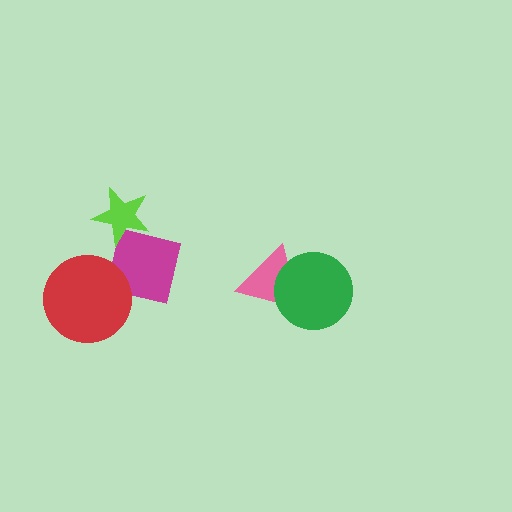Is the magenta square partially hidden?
Yes, it is partially covered by another shape.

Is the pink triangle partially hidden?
Yes, it is partially covered by another shape.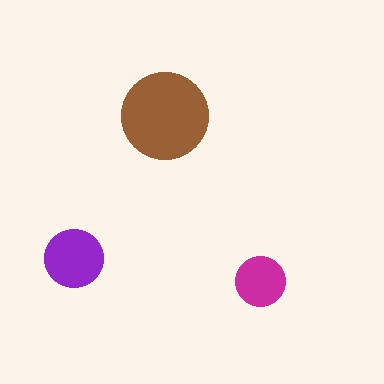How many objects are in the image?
There are 3 objects in the image.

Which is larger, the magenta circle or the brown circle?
The brown one.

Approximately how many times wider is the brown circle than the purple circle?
About 1.5 times wider.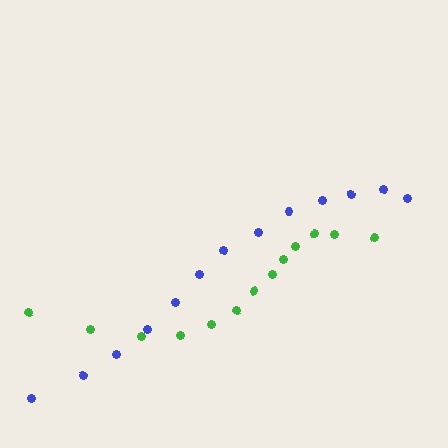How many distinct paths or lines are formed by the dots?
There are 2 distinct paths.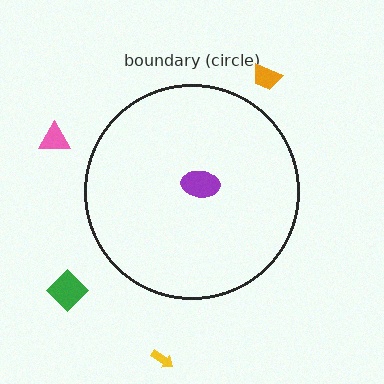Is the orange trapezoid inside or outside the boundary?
Outside.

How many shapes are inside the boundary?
1 inside, 4 outside.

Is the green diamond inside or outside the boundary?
Outside.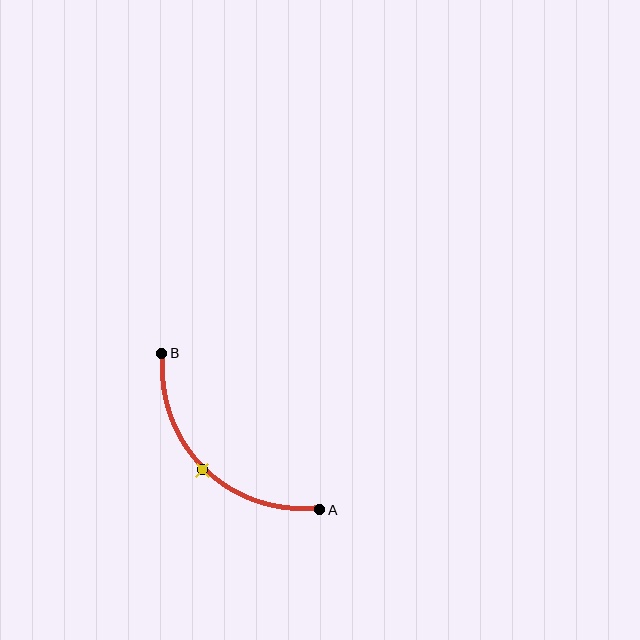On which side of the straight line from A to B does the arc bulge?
The arc bulges below and to the left of the straight line connecting A and B.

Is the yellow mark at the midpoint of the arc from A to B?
Yes. The yellow mark lies on the arc at equal arc-length from both A and B — it is the arc midpoint.